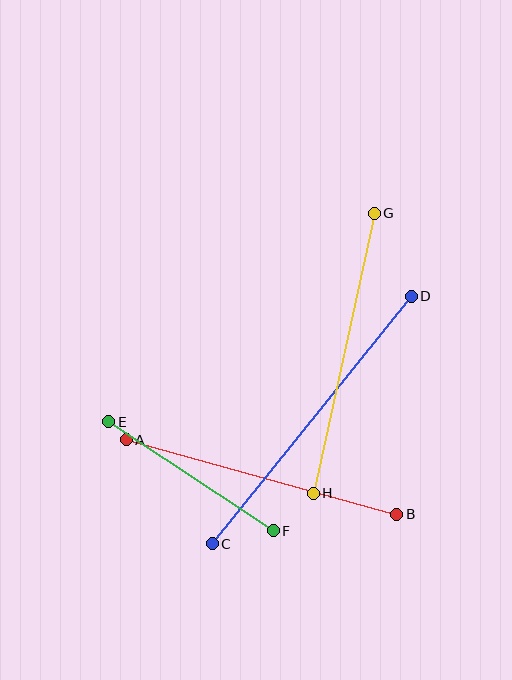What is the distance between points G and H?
The distance is approximately 287 pixels.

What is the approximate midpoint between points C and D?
The midpoint is at approximately (312, 420) pixels.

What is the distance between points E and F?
The distance is approximately 197 pixels.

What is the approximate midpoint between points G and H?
The midpoint is at approximately (344, 353) pixels.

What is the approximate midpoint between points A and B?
The midpoint is at approximately (261, 477) pixels.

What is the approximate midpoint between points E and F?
The midpoint is at approximately (191, 476) pixels.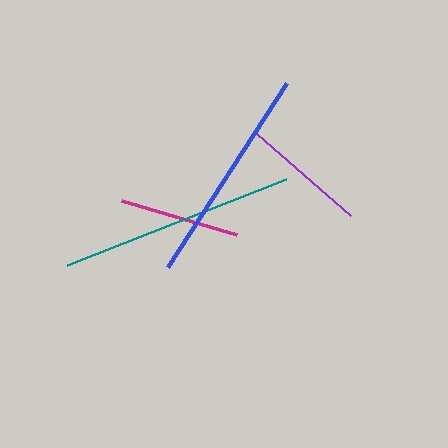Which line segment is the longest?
The teal line is the longest at approximately 236 pixels.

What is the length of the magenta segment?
The magenta segment is approximately 120 pixels long.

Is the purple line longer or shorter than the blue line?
The blue line is longer than the purple line.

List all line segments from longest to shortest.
From longest to shortest: teal, blue, purple, magenta.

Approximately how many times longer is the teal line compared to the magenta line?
The teal line is approximately 2.0 times the length of the magenta line.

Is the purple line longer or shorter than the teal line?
The teal line is longer than the purple line.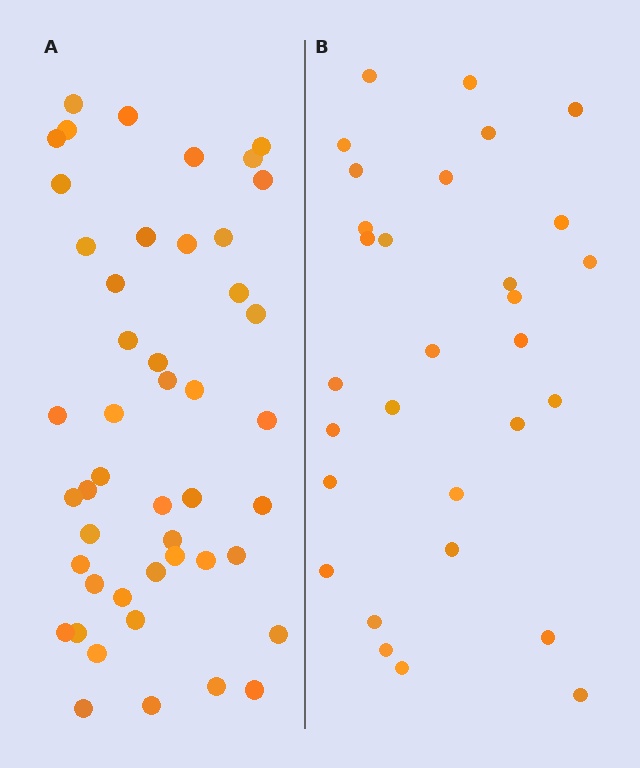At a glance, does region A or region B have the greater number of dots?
Region A (the left region) has more dots.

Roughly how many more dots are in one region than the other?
Region A has approximately 15 more dots than region B.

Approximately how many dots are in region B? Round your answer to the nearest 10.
About 30 dots.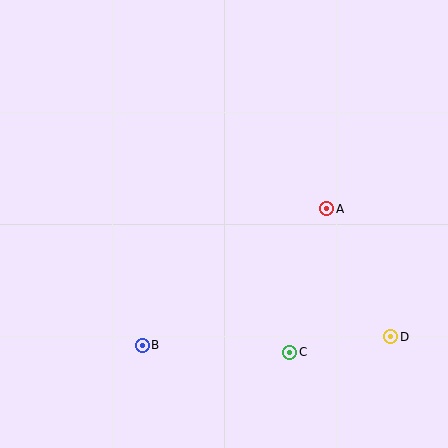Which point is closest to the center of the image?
Point A at (327, 209) is closest to the center.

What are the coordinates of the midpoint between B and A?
The midpoint between B and A is at (234, 277).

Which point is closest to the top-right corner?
Point A is closest to the top-right corner.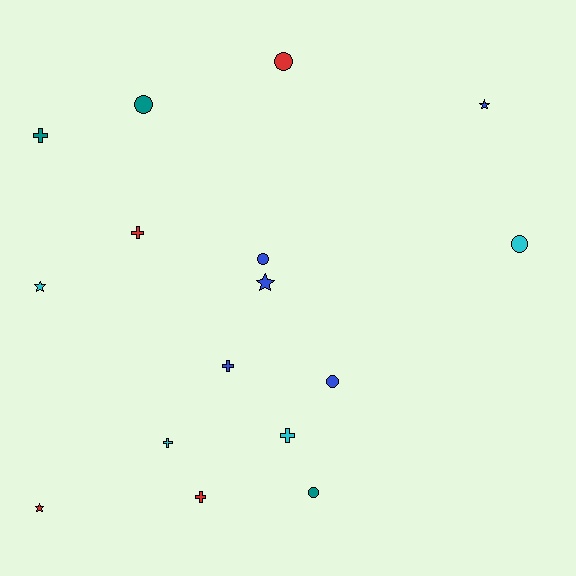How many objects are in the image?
There are 16 objects.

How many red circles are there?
There is 1 red circle.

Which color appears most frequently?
Blue, with 5 objects.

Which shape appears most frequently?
Circle, with 6 objects.